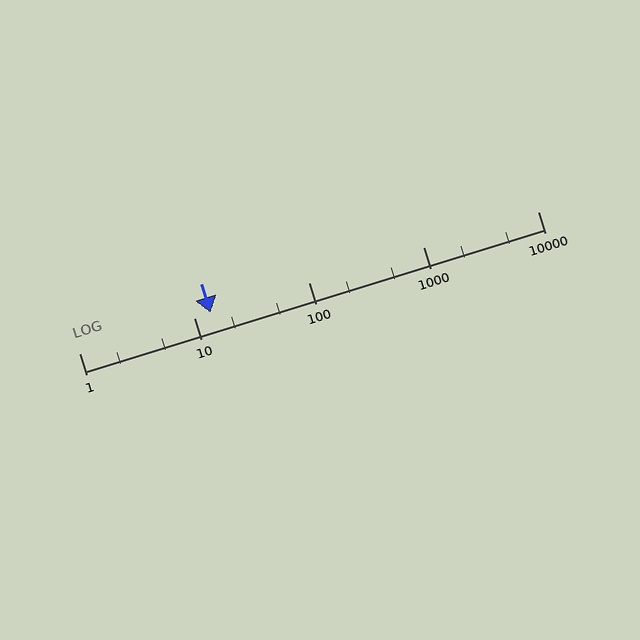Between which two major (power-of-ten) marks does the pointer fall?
The pointer is between 10 and 100.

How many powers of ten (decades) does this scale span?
The scale spans 4 decades, from 1 to 10000.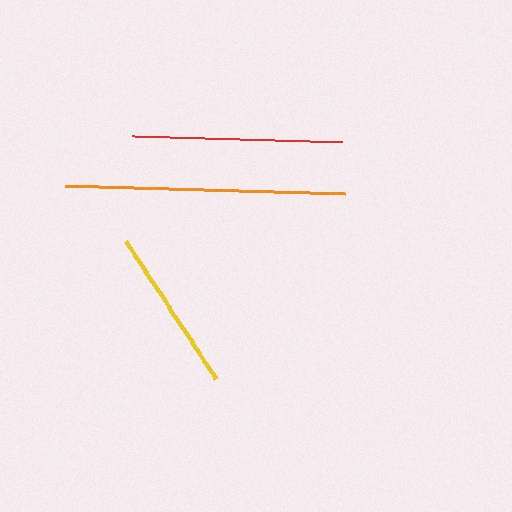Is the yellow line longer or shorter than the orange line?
The orange line is longer than the yellow line.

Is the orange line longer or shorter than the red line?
The orange line is longer than the red line.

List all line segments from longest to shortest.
From longest to shortest: orange, red, yellow.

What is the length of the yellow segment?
The yellow segment is approximately 164 pixels long.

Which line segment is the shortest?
The yellow line is the shortest at approximately 164 pixels.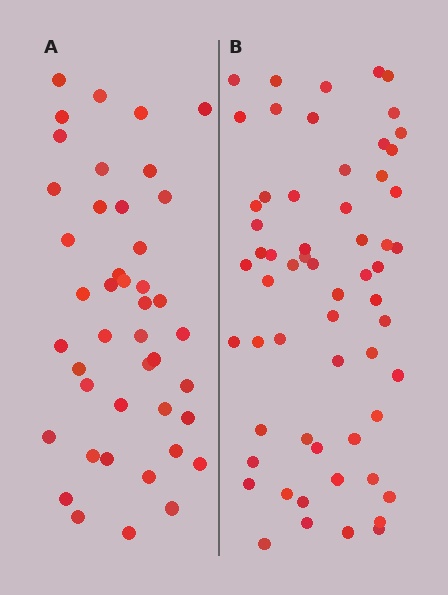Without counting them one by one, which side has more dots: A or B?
Region B (the right region) has more dots.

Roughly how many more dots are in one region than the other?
Region B has approximately 15 more dots than region A.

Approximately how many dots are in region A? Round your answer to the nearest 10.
About 40 dots. (The exact count is 43, which rounds to 40.)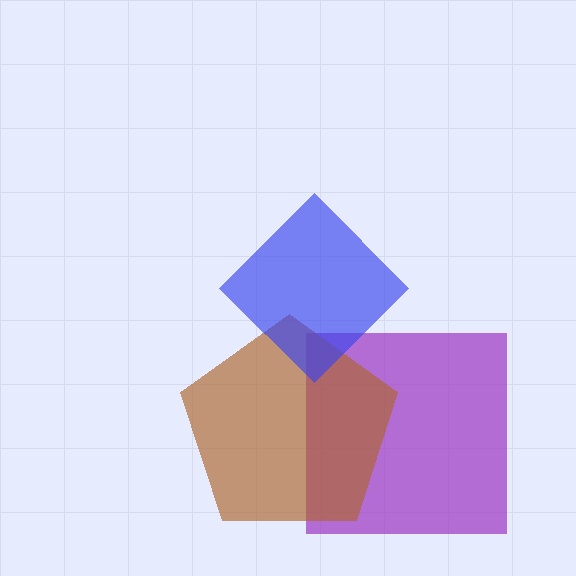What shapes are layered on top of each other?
The layered shapes are: a purple square, a brown pentagon, a blue diamond.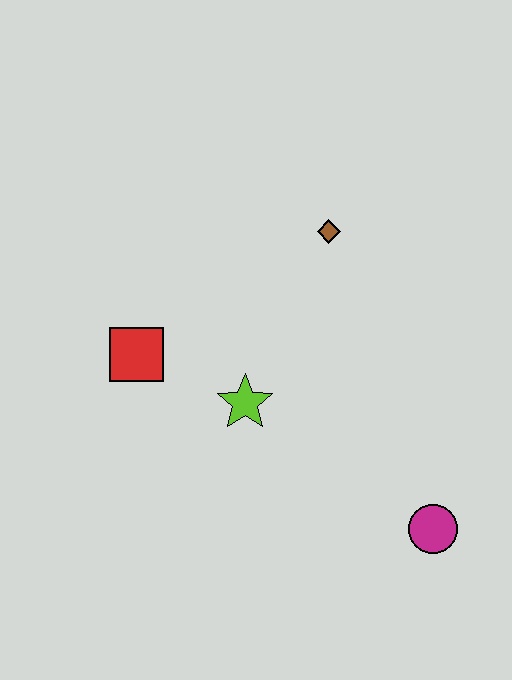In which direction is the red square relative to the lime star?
The red square is to the left of the lime star.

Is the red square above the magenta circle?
Yes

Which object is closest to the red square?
The lime star is closest to the red square.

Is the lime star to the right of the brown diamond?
No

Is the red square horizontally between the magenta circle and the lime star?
No